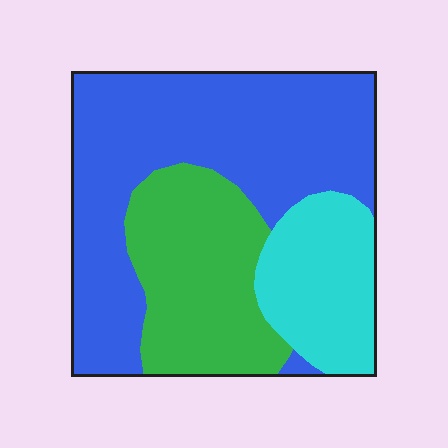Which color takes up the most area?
Blue, at roughly 55%.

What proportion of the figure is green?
Green covers around 30% of the figure.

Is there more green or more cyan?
Green.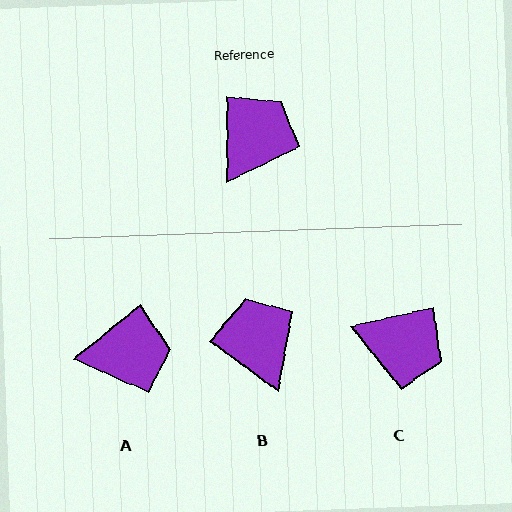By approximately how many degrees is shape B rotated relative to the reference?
Approximately 54 degrees counter-clockwise.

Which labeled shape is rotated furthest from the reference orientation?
C, about 77 degrees away.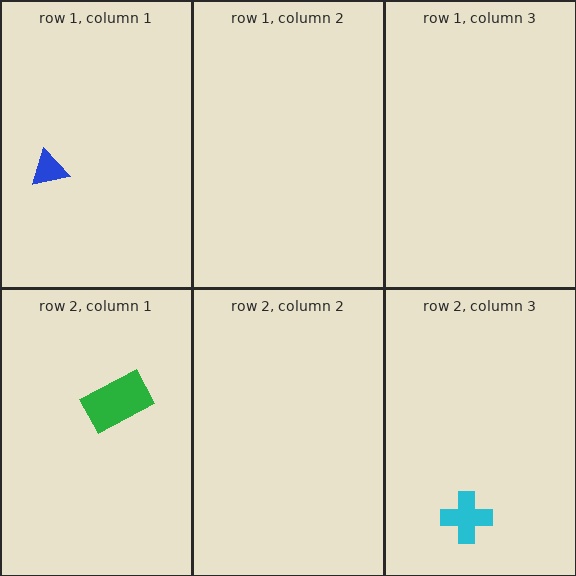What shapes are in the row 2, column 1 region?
The green rectangle.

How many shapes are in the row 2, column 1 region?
1.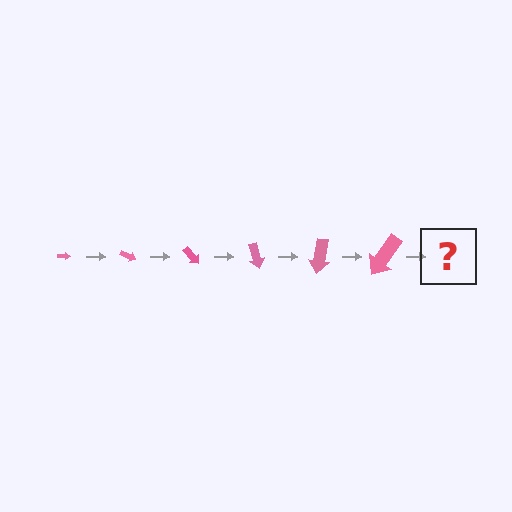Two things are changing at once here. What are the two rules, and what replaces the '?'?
The two rules are that the arrow grows larger each step and it rotates 25 degrees each step. The '?' should be an arrow, larger than the previous one and rotated 150 degrees from the start.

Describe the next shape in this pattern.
It should be an arrow, larger than the previous one and rotated 150 degrees from the start.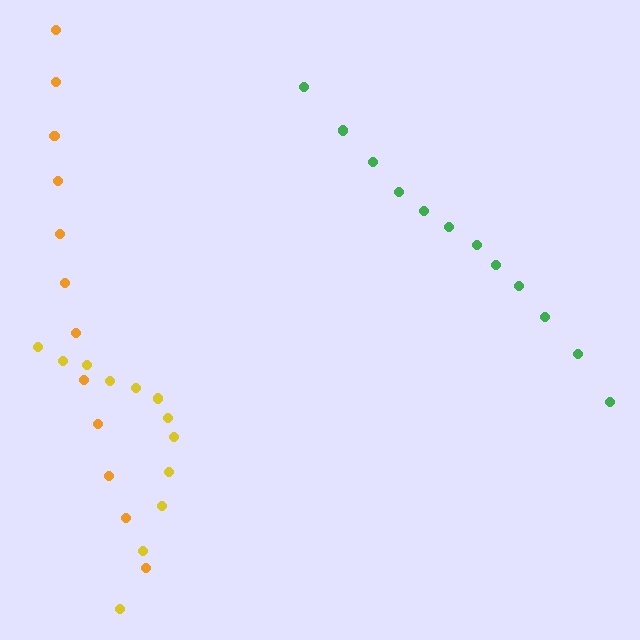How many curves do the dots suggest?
There are 3 distinct paths.